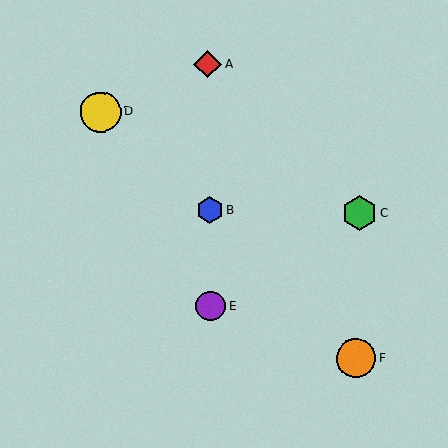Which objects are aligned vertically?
Objects A, B, E are aligned vertically.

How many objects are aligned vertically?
3 objects (A, B, E) are aligned vertically.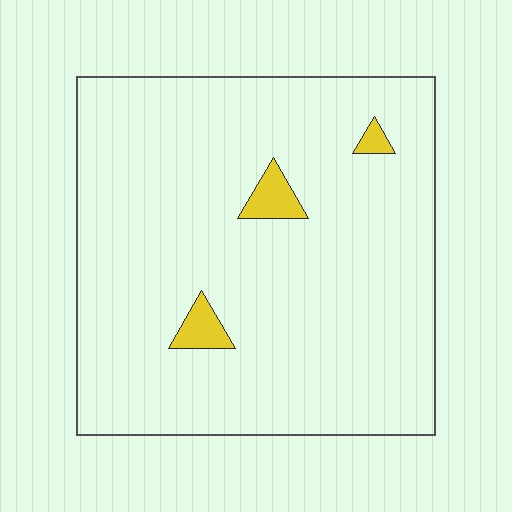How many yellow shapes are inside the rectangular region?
3.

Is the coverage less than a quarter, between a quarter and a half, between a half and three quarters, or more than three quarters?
Less than a quarter.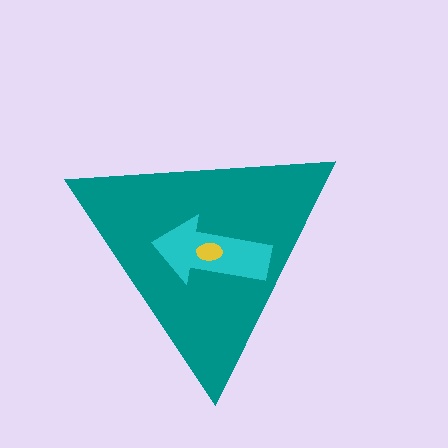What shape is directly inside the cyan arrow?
The yellow ellipse.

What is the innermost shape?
The yellow ellipse.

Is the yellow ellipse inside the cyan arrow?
Yes.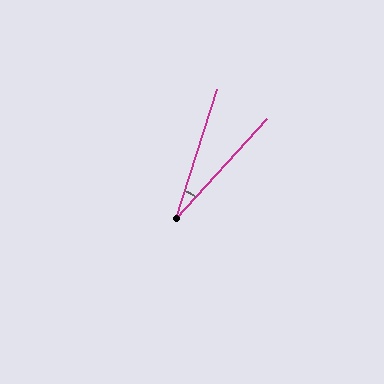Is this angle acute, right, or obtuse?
It is acute.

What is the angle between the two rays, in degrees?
Approximately 24 degrees.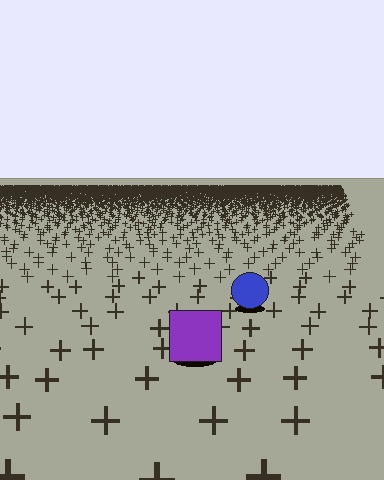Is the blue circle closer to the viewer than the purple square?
No. The purple square is closer — you can tell from the texture gradient: the ground texture is coarser near it.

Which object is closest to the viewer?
The purple square is closest. The texture marks near it are larger and more spread out.